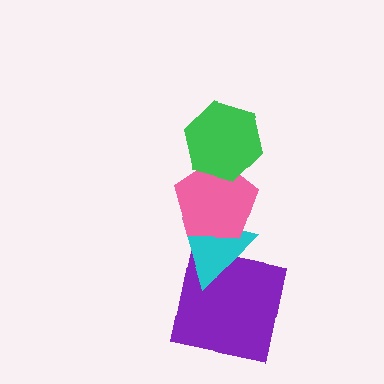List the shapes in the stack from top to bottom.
From top to bottom: the green hexagon, the pink pentagon, the cyan triangle, the purple square.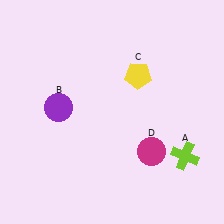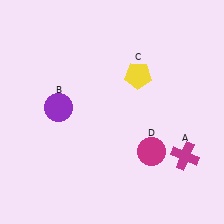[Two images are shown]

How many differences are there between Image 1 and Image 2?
There is 1 difference between the two images.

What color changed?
The cross (A) changed from lime in Image 1 to magenta in Image 2.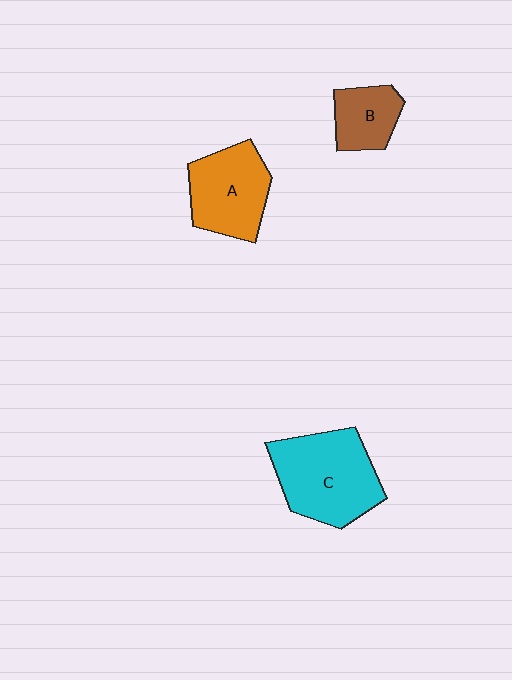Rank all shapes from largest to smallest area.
From largest to smallest: C (cyan), A (orange), B (brown).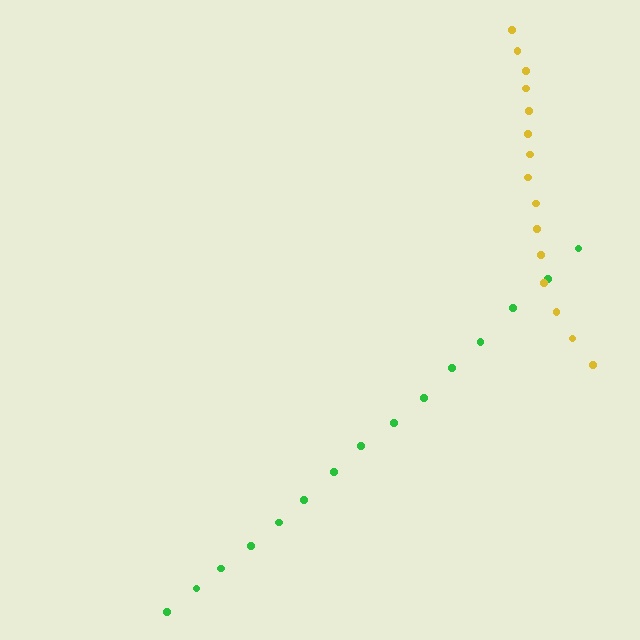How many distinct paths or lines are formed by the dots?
There are 2 distinct paths.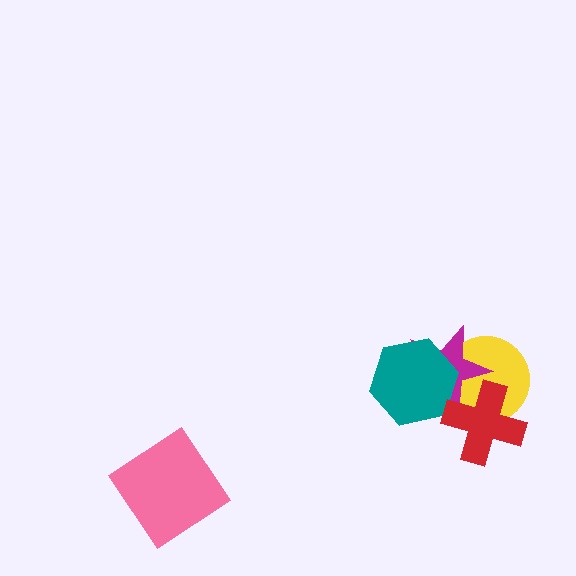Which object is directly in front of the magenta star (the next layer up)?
The teal hexagon is directly in front of the magenta star.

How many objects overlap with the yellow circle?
3 objects overlap with the yellow circle.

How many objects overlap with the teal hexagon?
2 objects overlap with the teal hexagon.